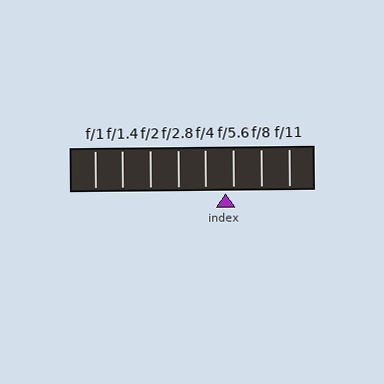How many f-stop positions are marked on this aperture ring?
There are 8 f-stop positions marked.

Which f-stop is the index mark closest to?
The index mark is closest to f/5.6.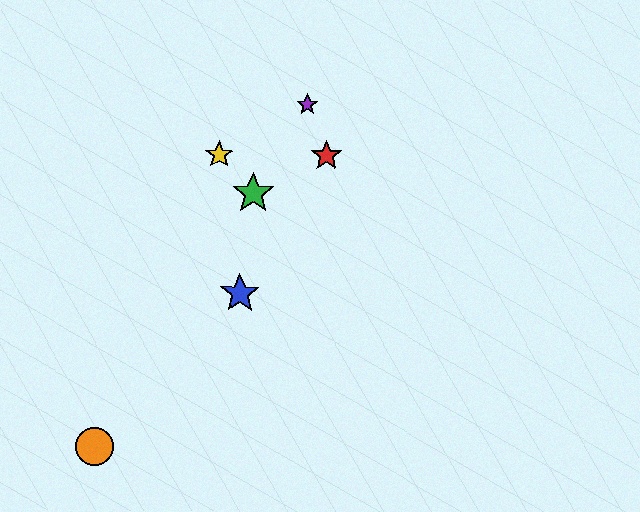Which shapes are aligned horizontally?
The red star, the yellow star are aligned horizontally.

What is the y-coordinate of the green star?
The green star is at y≈193.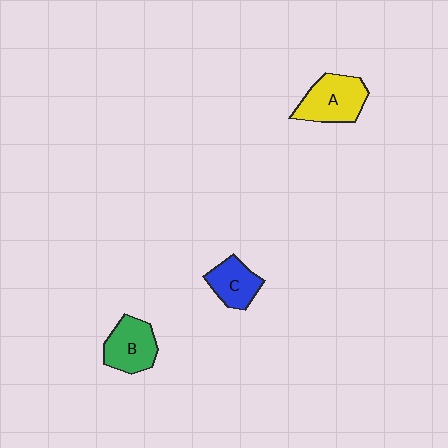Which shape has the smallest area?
Shape C (blue).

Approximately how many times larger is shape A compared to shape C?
Approximately 1.4 times.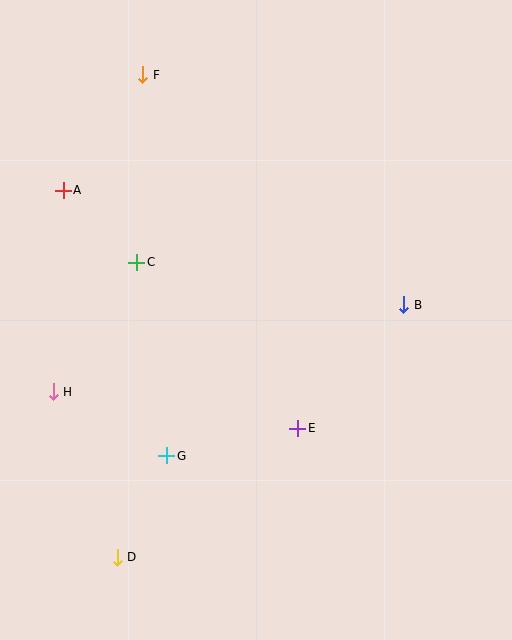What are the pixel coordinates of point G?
Point G is at (167, 456).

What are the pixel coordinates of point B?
Point B is at (404, 305).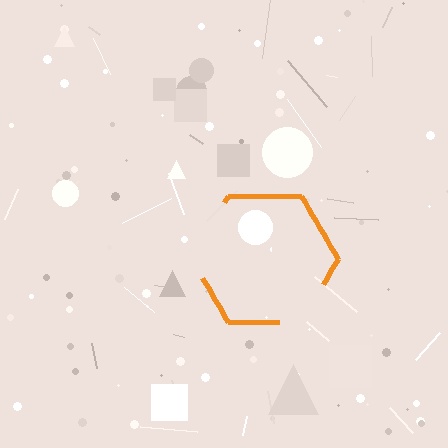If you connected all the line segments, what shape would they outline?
They would outline a hexagon.